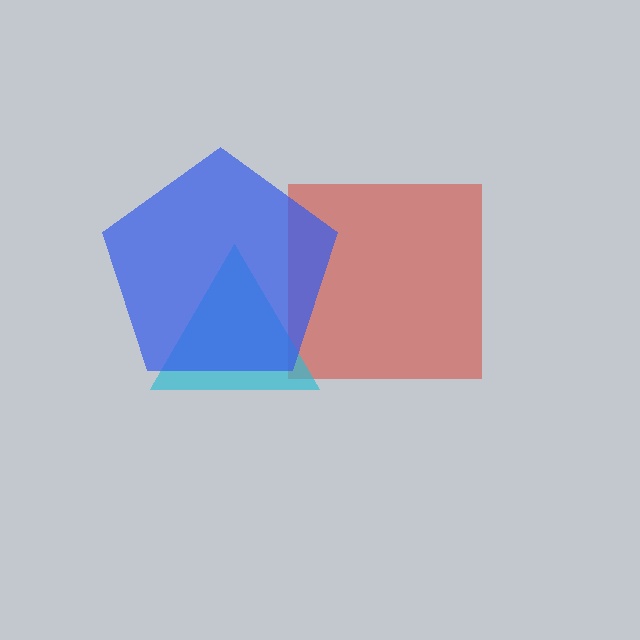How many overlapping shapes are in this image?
There are 3 overlapping shapes in the image.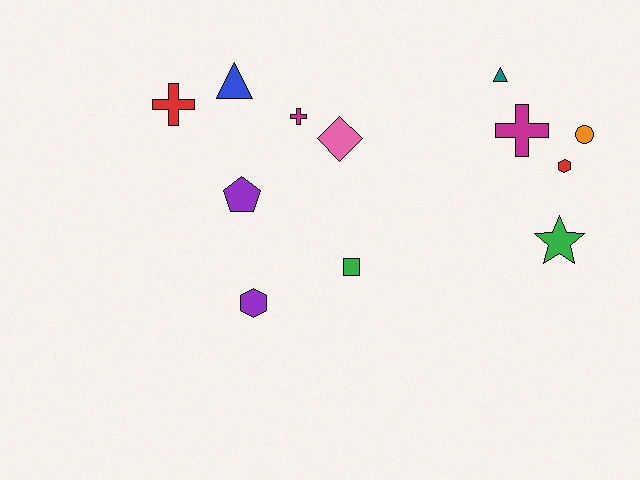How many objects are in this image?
There are 12 objects.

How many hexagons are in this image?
There are 2 hexagons.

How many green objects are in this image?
There are 2 green objects.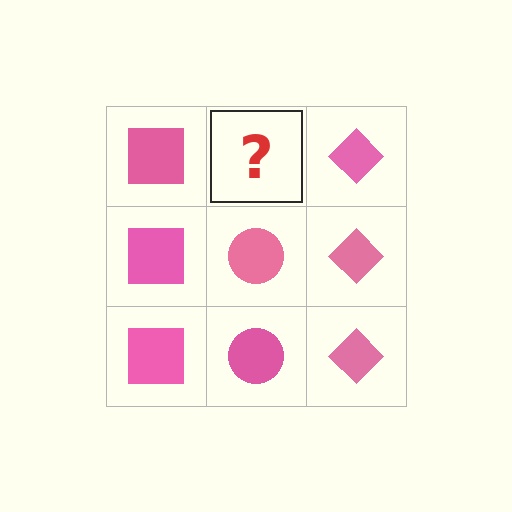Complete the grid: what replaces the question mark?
The question mark should be replaced with a pink circle.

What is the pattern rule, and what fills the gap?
The rule is that each column has a consistent shape. The gap should be filled with a pink circle.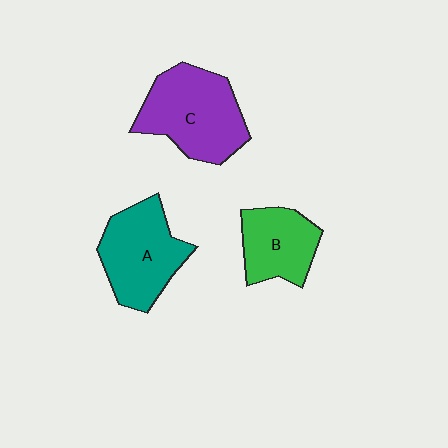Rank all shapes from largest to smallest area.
From largest to smallest: C (purple), A (teal), B (green).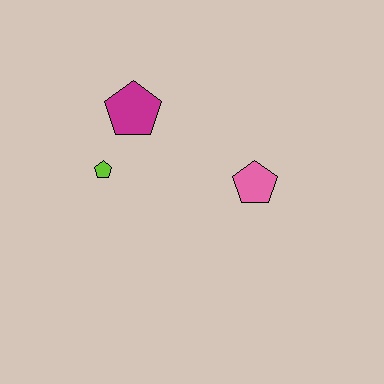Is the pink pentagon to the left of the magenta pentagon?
No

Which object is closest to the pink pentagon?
The magenta pentagon is closest to the pink pentagon.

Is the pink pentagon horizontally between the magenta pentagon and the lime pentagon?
No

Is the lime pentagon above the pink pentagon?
Yes